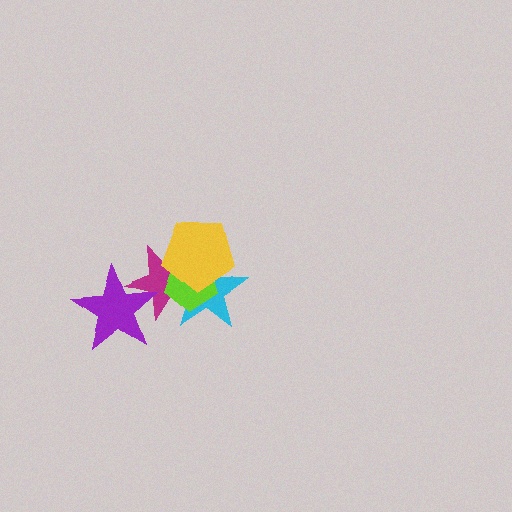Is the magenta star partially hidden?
Yes, it is partially covered by another shape.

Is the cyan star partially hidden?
Yes, it is partially covered by another shape.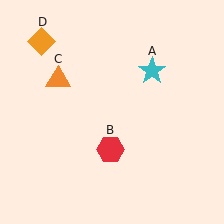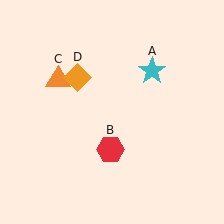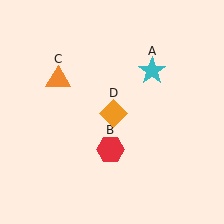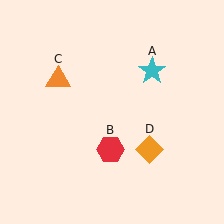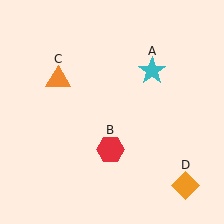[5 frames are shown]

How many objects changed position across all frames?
1 object changed position: orange diamond (object D).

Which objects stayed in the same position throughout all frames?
Cyan star (object A) and red hexagon (object B) and orange triangle (object C) remained stationary.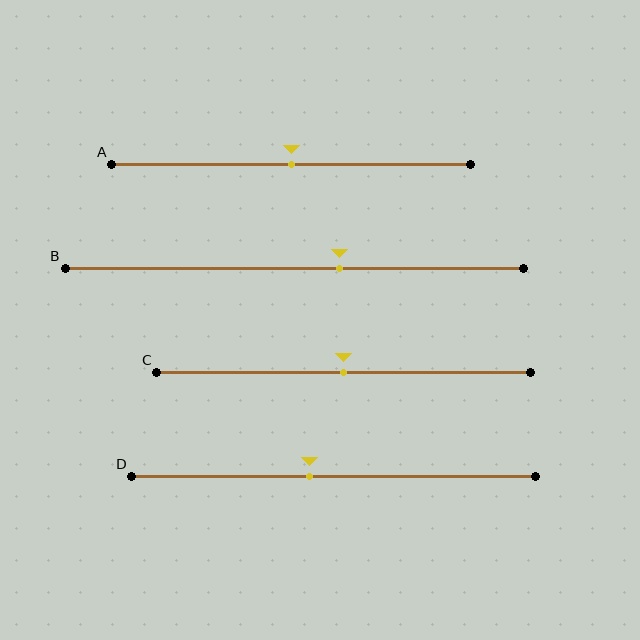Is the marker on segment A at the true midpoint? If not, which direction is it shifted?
Yes, the marker on segment A is at the true midpoint.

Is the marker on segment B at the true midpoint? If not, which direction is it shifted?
No, the marker on segment B is shifted to the right by about 10% of the segment length.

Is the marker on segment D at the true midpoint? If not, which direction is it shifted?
No, the marker on segment D is shifted to the left by about 6% of the segment length.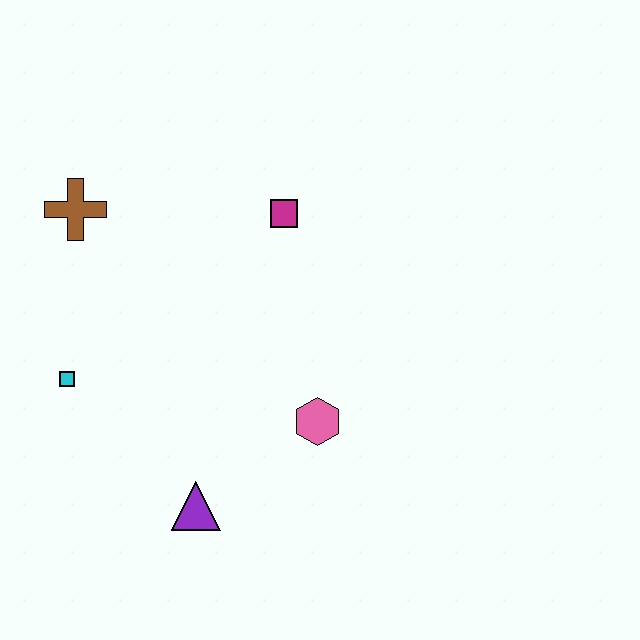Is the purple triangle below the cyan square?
Yes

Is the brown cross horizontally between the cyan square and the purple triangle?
Yes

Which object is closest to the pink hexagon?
The purple triangle is closest to the pink hexagon.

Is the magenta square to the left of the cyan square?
No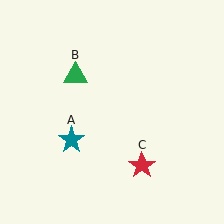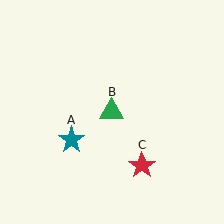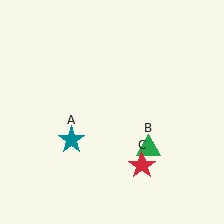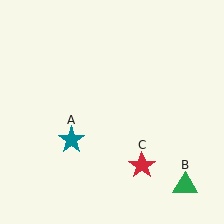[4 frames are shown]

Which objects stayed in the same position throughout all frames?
Teal star (object A) and red star (object C) remained stationary.